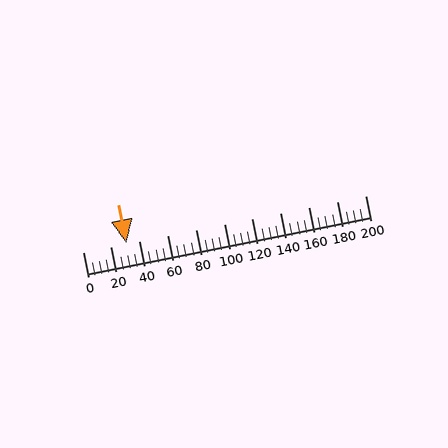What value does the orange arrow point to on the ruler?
The orange arrow points to approximately 31.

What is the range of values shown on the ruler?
The ruler shows values from 0 to 200.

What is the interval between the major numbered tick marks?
The major tick marks are spaced 20 units apart.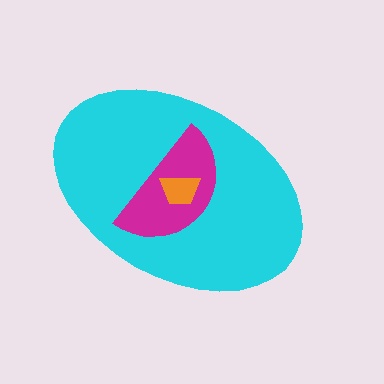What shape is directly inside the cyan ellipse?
The magenta semicircle.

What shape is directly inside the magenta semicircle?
The orange trapezoid.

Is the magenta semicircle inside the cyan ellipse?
Yes.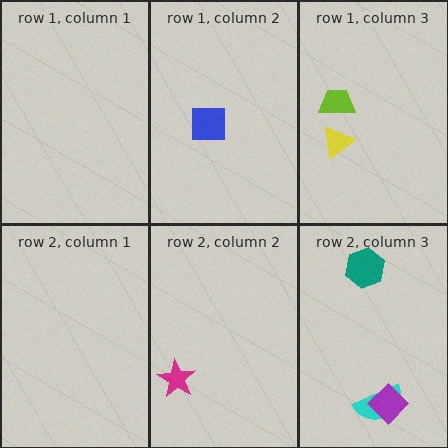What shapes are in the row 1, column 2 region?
The blue square.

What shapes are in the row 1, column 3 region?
The yellow triangle, the lime trapezoid.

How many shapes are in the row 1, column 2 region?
1.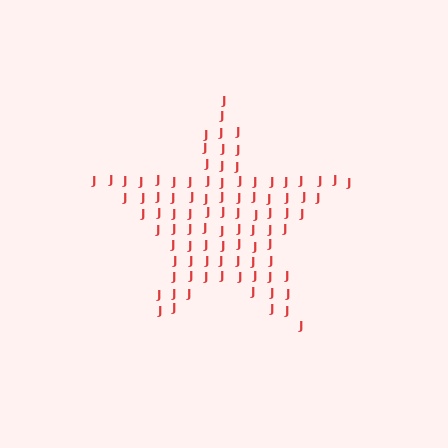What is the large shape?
The large shape is a star.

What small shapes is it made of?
It is made of small letter J's.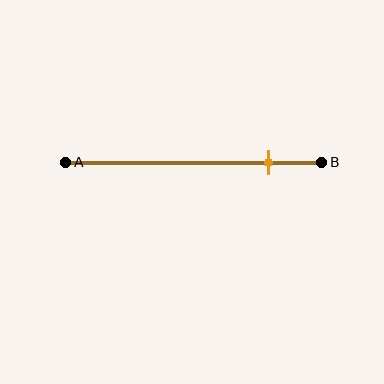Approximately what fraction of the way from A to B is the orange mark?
The orange mark is approximately 80% of the way from A to B.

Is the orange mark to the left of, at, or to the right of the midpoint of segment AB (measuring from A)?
The orange mark is to the right of the midpoint of segment AB.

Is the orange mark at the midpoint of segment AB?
No, the mark is at about 80% from A, not at the 50% midpoint.